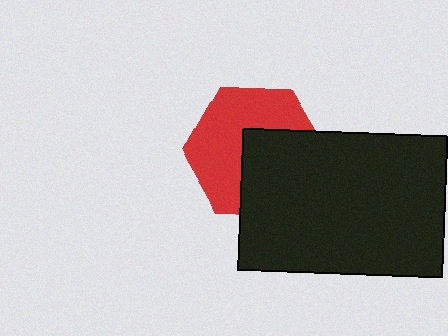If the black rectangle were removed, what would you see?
You would see the complete red hexagon.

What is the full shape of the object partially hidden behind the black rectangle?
The partially hidden object is a red hexagon.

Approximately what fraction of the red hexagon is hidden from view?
Roughly 44% of the red hexagon is hidden behind the black rectangle.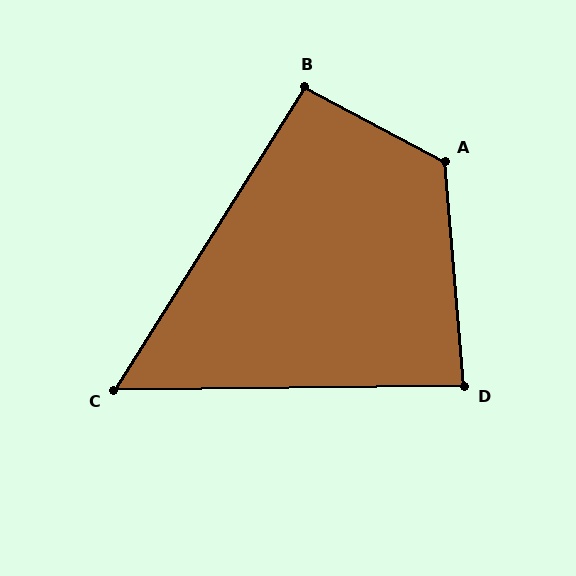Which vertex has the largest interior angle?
A, at approximately 123 degrees.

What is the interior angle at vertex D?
Approximately 86 degrees (approximately right).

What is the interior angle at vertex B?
Approximately 94 degrees (approximately right).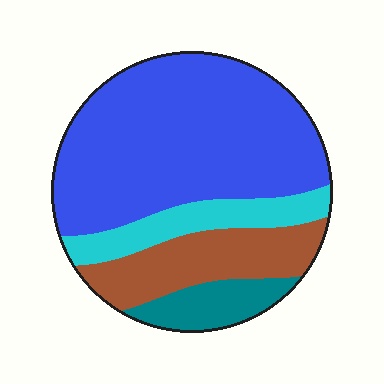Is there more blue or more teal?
Blue.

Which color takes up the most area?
Blue, at roughly 60%.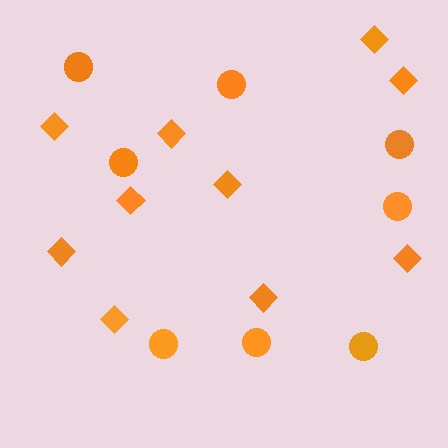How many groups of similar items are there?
There are 2 groups: one group of diamonds (10) and one group of circles (8).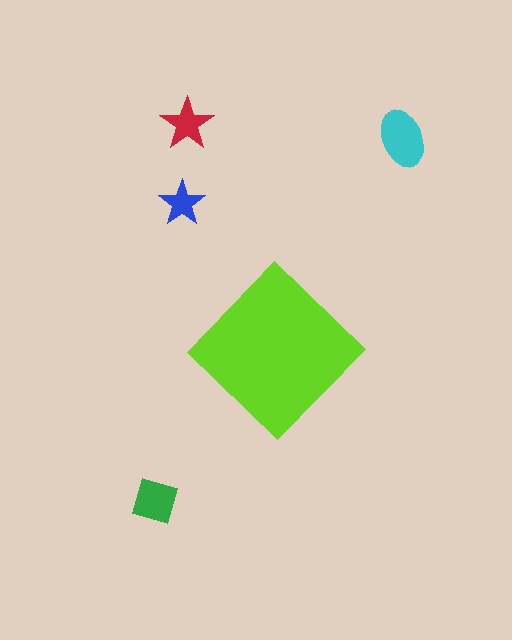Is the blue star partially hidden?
No, the blue star is fully visible.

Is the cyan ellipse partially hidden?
No, the cyan ellipse is fully visible.